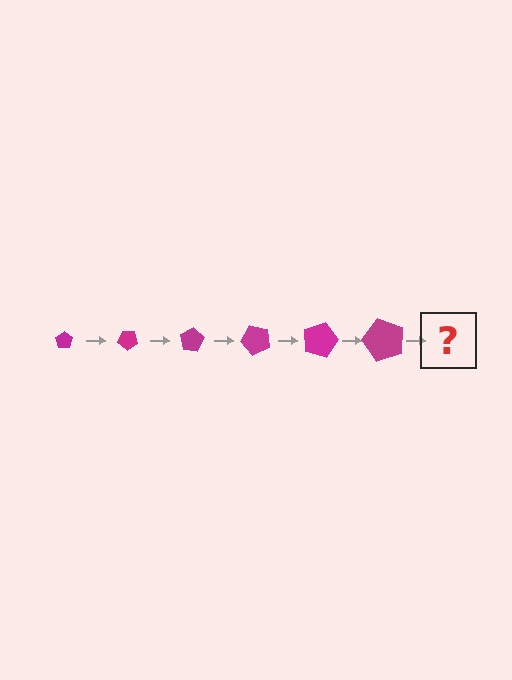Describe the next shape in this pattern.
It should be a pentagon, larger than the previous one and rotated 240 degrees from the start.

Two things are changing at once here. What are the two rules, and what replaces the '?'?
The two rules are that the pentagon grows larger each step and it rotates 40 degrees each step. The '?' should be a pentagon, larger than the previous one and rotated 240 degrees from the start.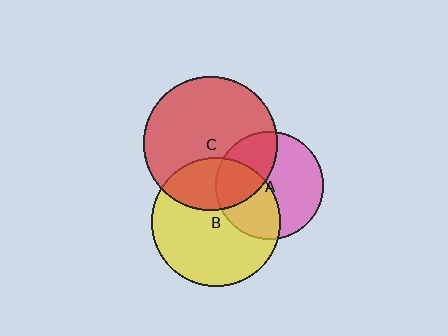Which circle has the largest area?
Circle C (red).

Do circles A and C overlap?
Yes.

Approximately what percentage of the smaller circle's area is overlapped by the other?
Approximately 35%.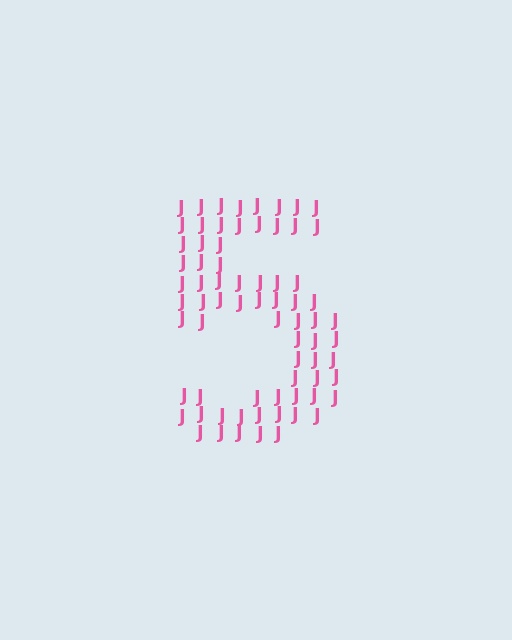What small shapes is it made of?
It is made of small letter J's.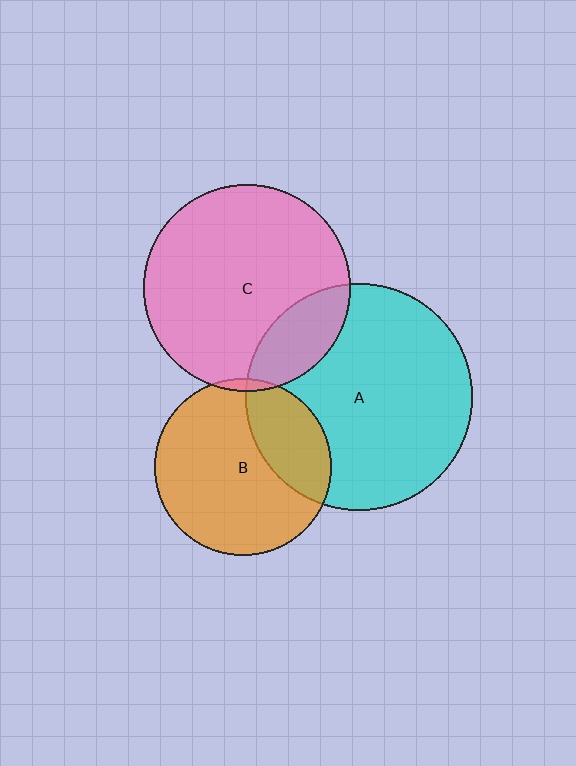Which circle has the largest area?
Circle A (cyan).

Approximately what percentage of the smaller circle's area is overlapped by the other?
Approximately 30%.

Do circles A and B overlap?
Yes.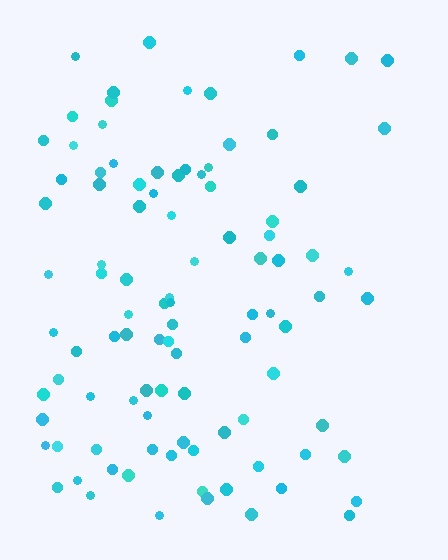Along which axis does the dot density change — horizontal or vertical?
Horizontal.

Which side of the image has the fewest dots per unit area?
The right.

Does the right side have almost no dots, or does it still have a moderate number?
Still a moderate number, just noticeably fewer than the left.